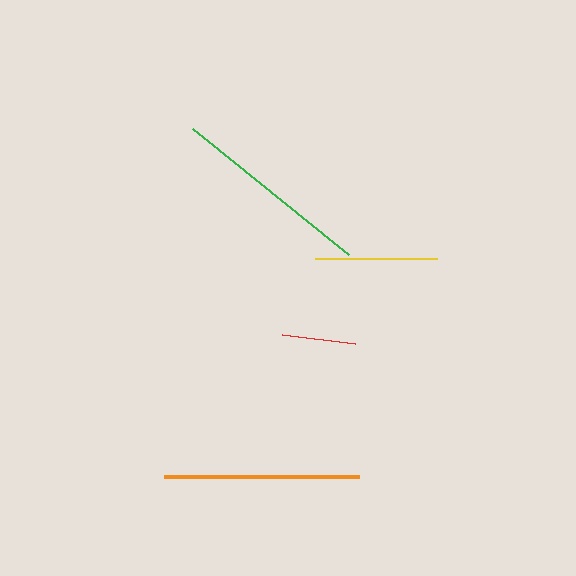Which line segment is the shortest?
The red line is the shortest at approximately 73 pixels.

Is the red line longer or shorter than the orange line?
The orange line is longer than the red line.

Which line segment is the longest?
The green line is the longest at approximately 200 pixels.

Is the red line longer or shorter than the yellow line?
The yellow line is longer than the red line.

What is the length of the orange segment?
The orange segment is approximately 196 pixels long.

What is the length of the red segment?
The red segment is approximately 73 pixels long.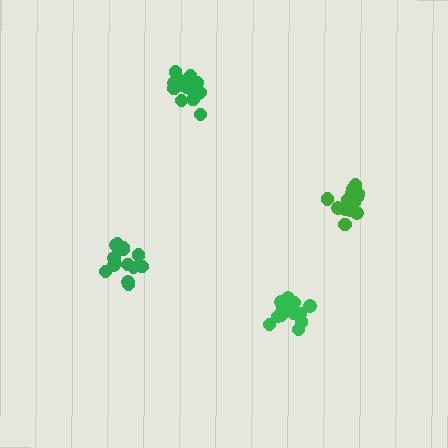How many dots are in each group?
Group 1: 14 dots, Group 2: 14 dots, Group 3: 17 dots, Group 4: 16 dots (61 total).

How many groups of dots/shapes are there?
There are 4 groups.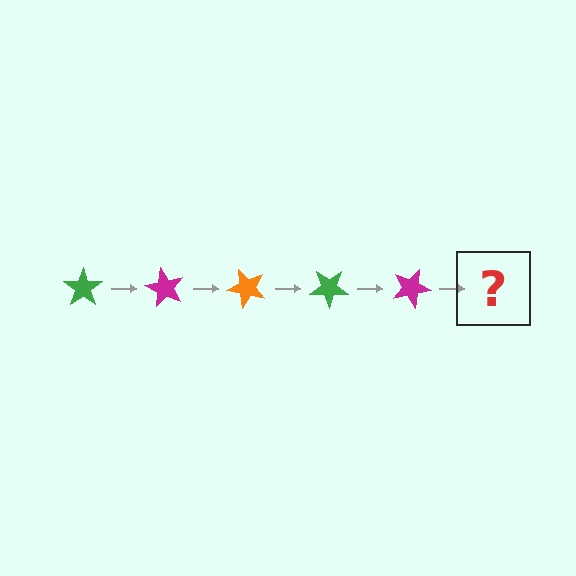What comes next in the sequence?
The next element should be an orange star, rotated 300 degrees from the start.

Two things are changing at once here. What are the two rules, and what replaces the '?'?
The two rules are that it rotates 60 degrees each step and the color cycles through green, magenta, and orange. The '?' should be an orange star, rotated 300 degrees from the start.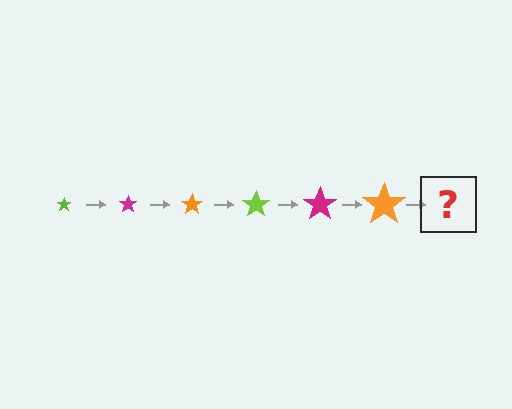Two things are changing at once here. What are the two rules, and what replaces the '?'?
The two rules are that the star grows larger each step and the color cycles through lime, magenta, and orange. The '?' should be a lime star, larger than the previous one.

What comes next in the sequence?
The next element should be a lime star, larger than the previous one.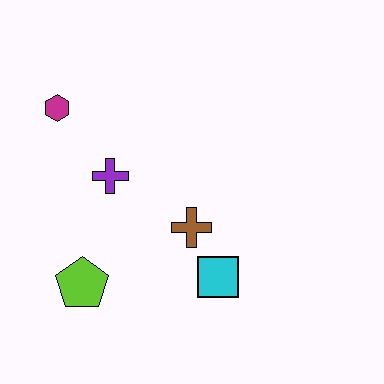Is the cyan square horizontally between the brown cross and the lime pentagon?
No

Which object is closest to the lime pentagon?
The purple cross is closest to the lime pentagon.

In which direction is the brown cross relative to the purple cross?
The brown cross is to the right of the purple cross.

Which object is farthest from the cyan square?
The magenta hexagon is farthest from the cyan square.